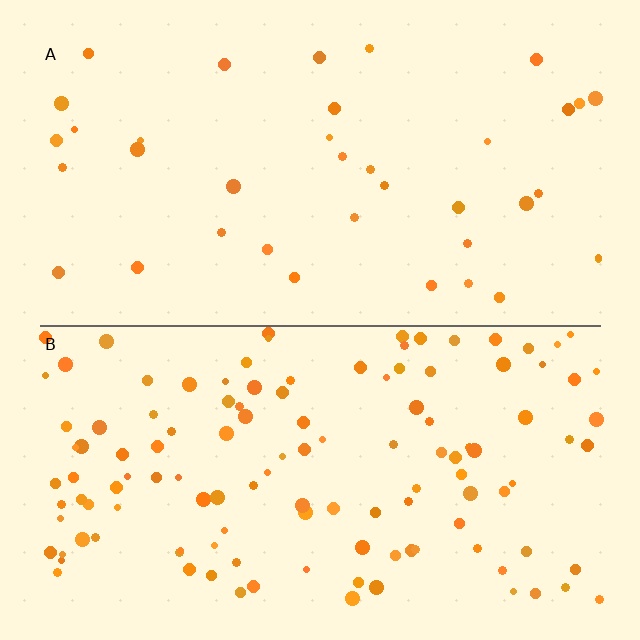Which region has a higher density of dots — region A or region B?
B (the bottom).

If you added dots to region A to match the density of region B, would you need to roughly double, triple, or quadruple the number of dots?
Approximately triple.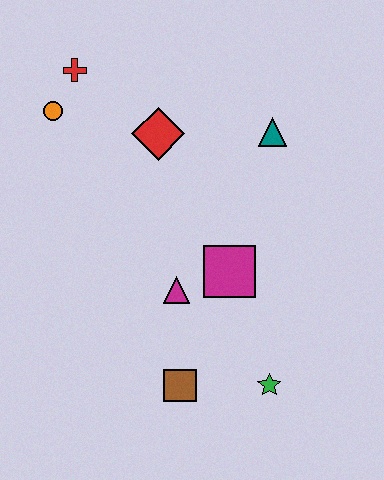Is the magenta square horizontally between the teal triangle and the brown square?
Yes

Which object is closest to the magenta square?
The magenta triangle is closest to the magenta square.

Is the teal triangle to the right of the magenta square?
Yes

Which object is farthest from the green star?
The red cross is farthest from the green star.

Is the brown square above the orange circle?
No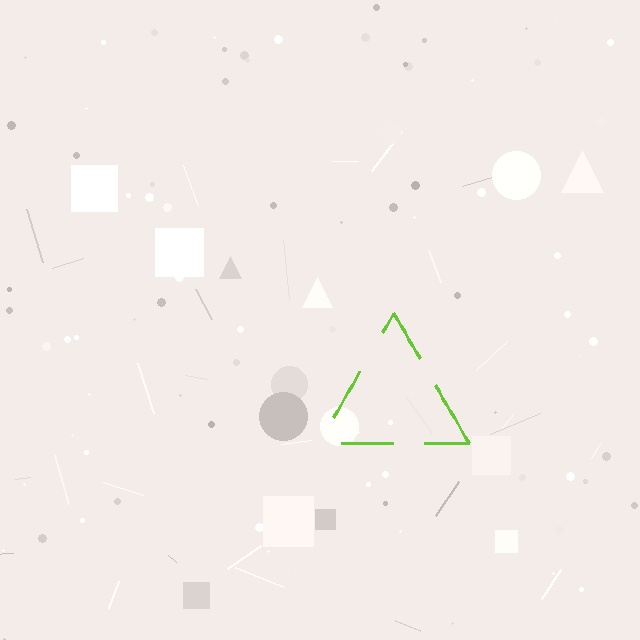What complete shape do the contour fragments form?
The contour fragments form a triangle.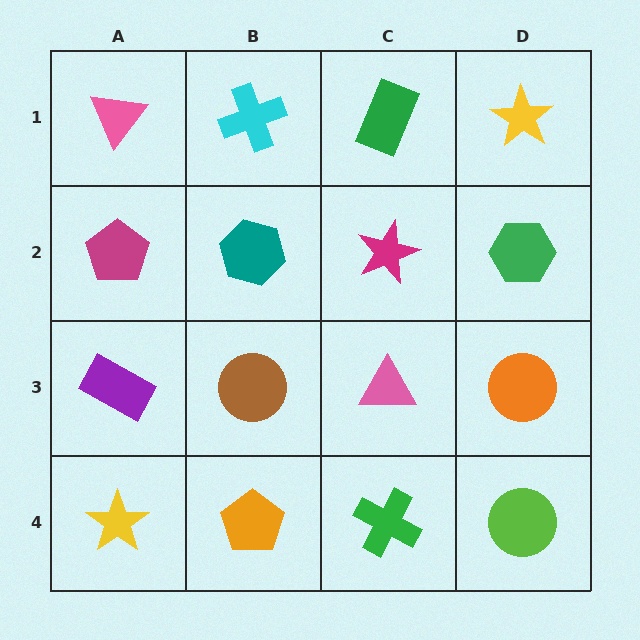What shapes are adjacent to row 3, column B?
A teal hexagon (row 2, column B), an orange pentagon (row 4, column B), a purple rectangle (row 3, column A), a pink triangle (row 3, column C).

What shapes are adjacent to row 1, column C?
A magenta star (row 2, column C), a cyan cross (row 1, column B), a yellow star (row 1, column D).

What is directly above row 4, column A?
A purple rectangle.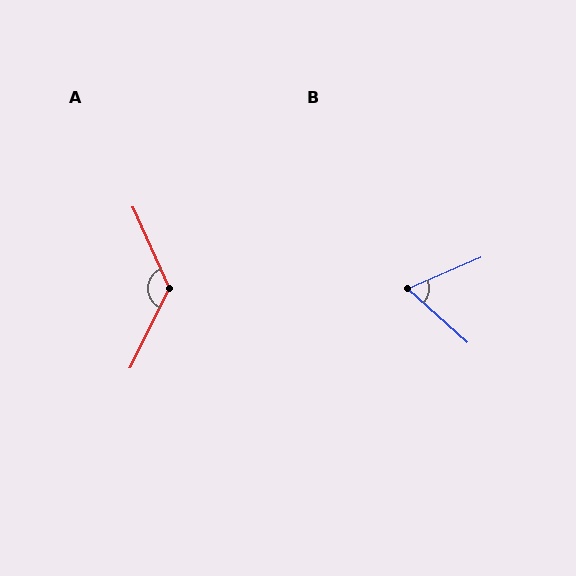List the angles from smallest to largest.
B (65°), A (129°).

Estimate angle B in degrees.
Approximately 65 degrees.